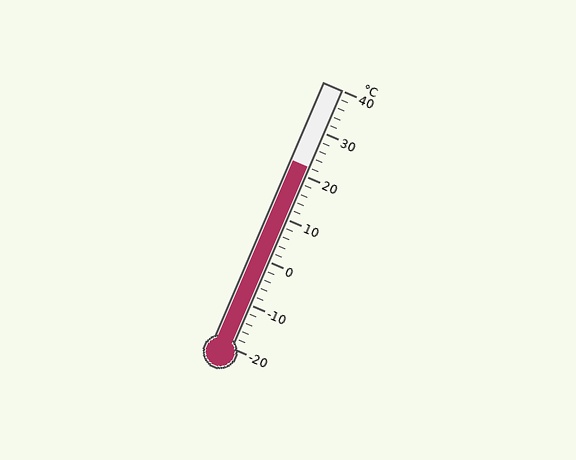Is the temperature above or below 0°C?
The temperature is above 0°C.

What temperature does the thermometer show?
The thermometer shows approximately 22°C.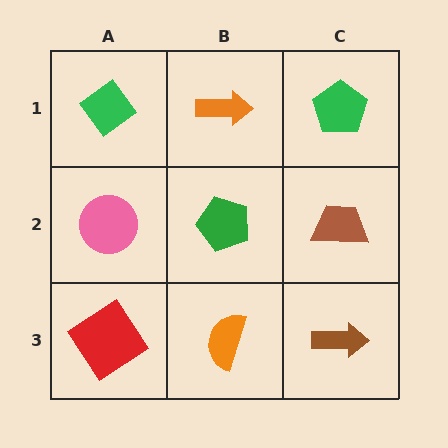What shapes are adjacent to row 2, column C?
A green pentagon (row 1, column C), a brown arrow (row 3, column C), a green pentagon (row 2, column B).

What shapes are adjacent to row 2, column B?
An orange arrow (row 1, column B), an orange semicircle (row 3, column B), a pink circle (row 2, column A), a brown trapezoid (row 2, column C).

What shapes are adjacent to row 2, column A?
A green diamond (row 1, column A), a red diamond (row 3, column A), a green pentagon (row 2, column B).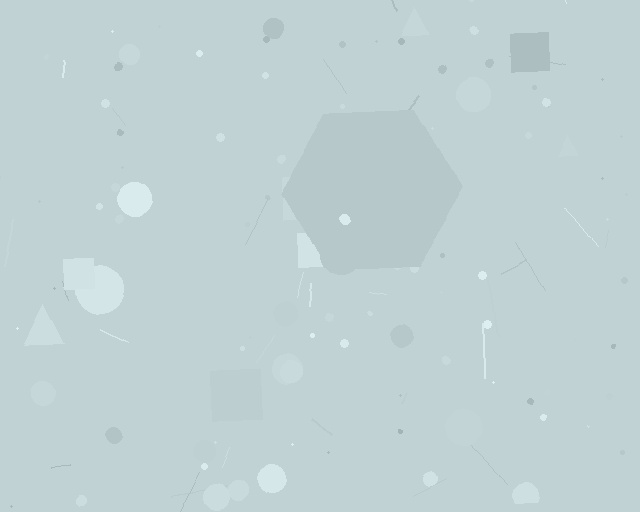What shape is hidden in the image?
A hexagon is hidden in the image.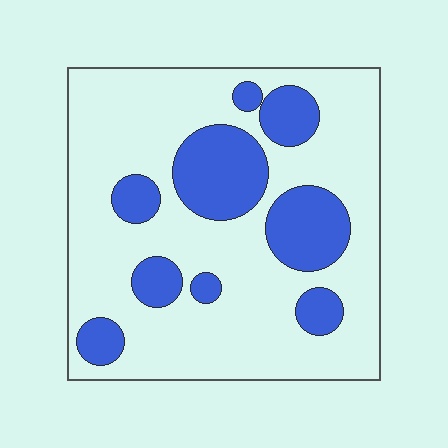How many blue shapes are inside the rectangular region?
9.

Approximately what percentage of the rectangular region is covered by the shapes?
Approximately 25%.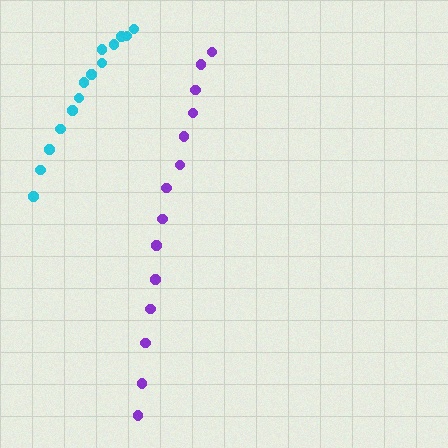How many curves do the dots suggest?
There are 2 distinct paths.